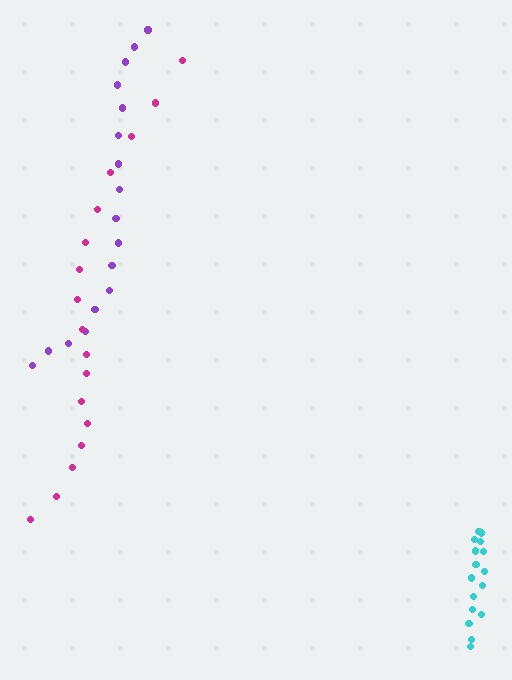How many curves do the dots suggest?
There are 3 distinct paths.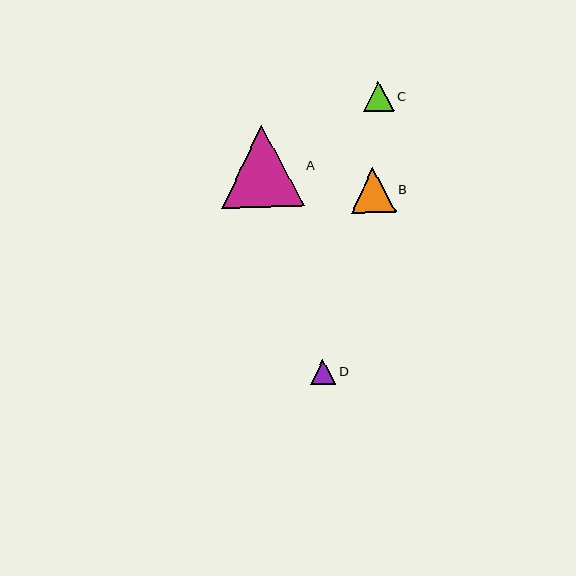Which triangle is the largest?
Triangle A is the largest with a size of approximately 83 pixels.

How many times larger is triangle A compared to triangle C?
Triangle A is approximately 2.7 times the size of triangle C.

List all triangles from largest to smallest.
From largest to smallest: A, B, C, D.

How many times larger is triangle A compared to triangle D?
Triangle A is approximately 3.2 times the size of triangle D.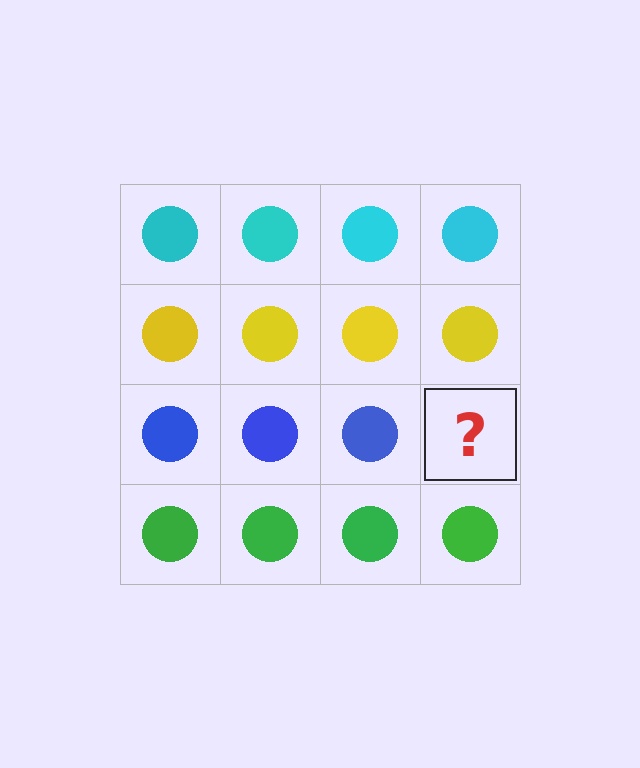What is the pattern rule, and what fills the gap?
The rule is that each row has a consistent color. The gap should be filled with a blue circle.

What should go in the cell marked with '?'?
The missing cell should contain a blue circle.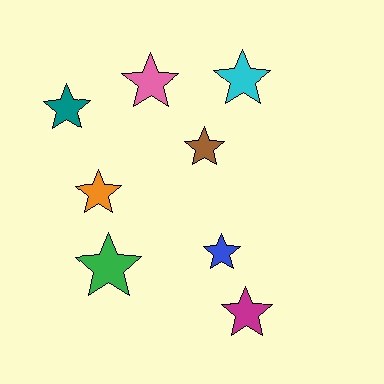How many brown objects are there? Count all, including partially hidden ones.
There is 1 brown object.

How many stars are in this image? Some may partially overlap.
There are 8 stars.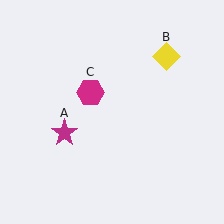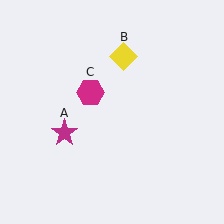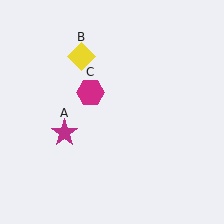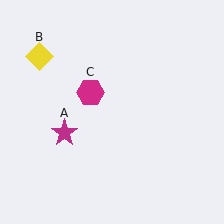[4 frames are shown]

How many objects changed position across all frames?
1 object changed position: yellow diamond (object B).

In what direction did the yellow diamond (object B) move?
The yellow diamond (object B) moved left.